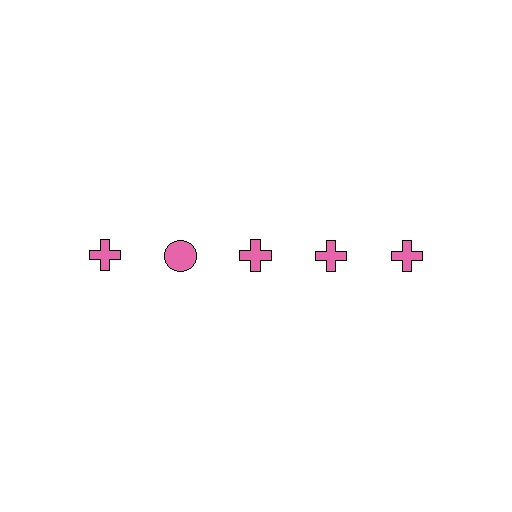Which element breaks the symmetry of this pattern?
The pink circle in the top row, second from left column breaks the symmetry. All other shapes are pink crosses.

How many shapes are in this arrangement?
There are 5 shapes arranged in a grid pattern.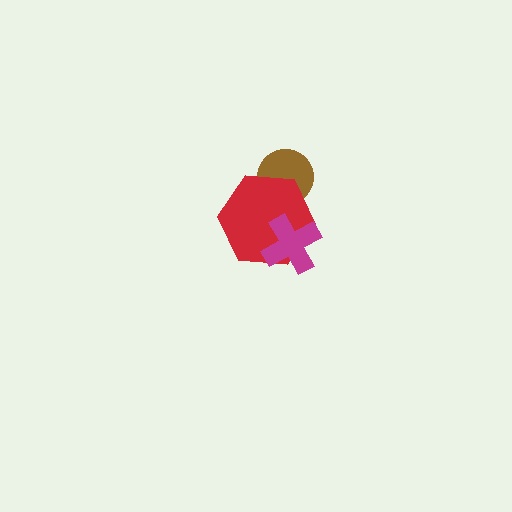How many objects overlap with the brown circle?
1 object overlaps with the brown circle.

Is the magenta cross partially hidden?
No, no other shape covers it.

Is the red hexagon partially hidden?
Yes, it is partially covered by another shape.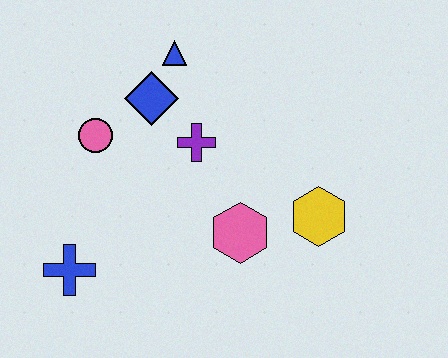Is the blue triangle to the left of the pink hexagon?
Yes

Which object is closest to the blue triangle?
The blue diamond is closest to the blue triangle.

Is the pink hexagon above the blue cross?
Yes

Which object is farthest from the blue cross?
The yellow hexagon is farthest from the blue cross.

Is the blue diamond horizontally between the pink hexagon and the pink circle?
Yes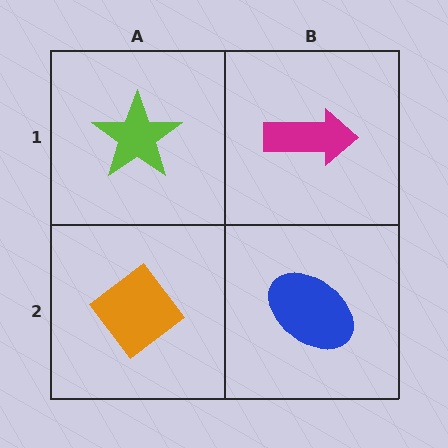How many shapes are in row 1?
2 shapes.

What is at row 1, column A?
A lime star.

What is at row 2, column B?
A blue ellipse.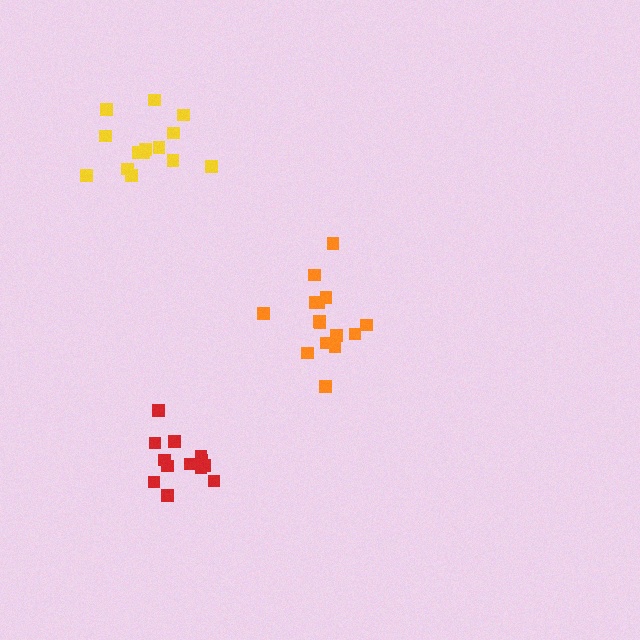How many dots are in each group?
Group 1: 13 dots, Group 2: 14 dots, Group 3: 15 dots (42 total).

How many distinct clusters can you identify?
There are 3 distinct clusters.